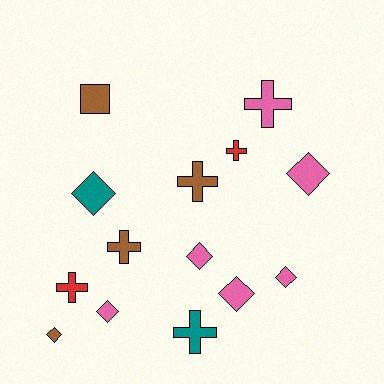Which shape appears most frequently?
Diamond, with 7 objects.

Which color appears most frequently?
Pink, with 6 objects.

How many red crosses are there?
There are 2 red crosses.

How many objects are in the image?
There are 14 objects.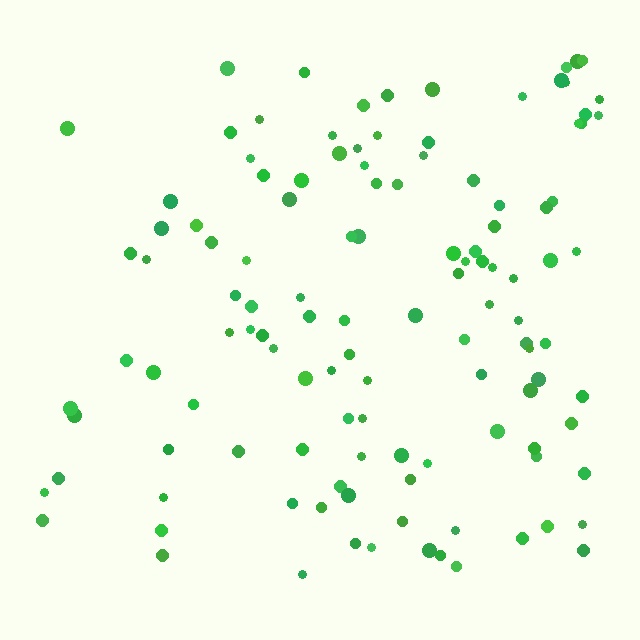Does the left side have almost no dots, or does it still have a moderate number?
Still a moderate number, just noticeably fewer than the right.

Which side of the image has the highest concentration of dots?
The right.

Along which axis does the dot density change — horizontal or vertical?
Horizontal.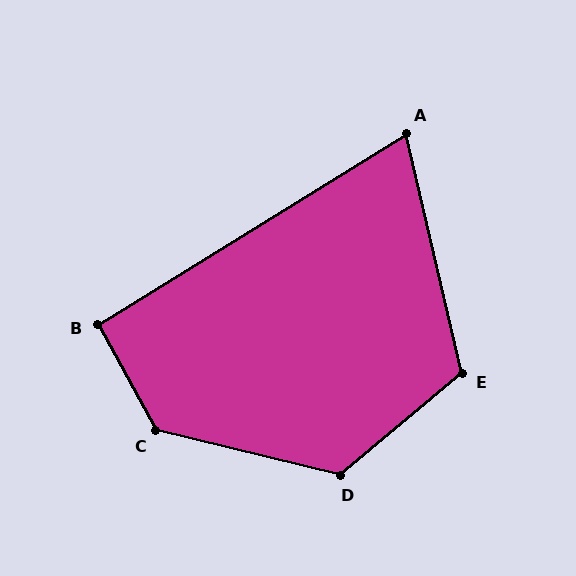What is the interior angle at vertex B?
Approximately 93 degrees (approximately right).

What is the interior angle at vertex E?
Approximately 117 degrees (obtuse).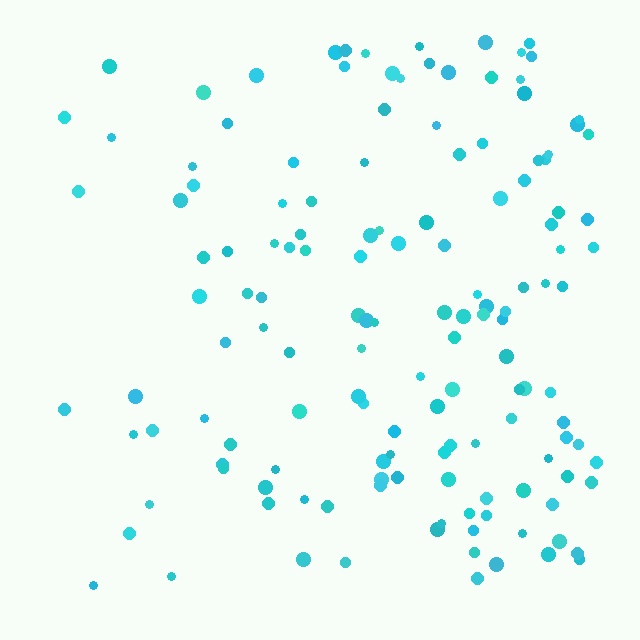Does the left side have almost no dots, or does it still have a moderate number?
Still a moderate number, just noticeably fewer than the right.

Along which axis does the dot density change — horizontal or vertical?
Horizontal.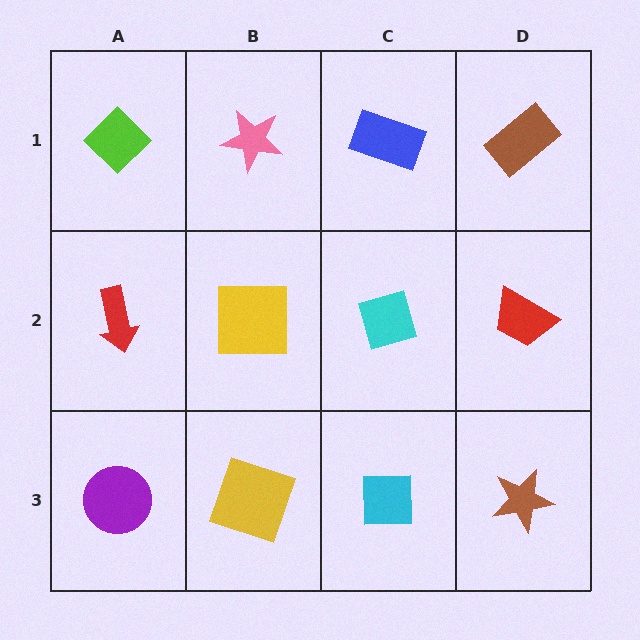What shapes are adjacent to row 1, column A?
A red arrow (row 2, column A), a pink star (row 1, column B).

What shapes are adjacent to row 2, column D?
A brown rectangle (row 1, column D), a brown star (row 3, column D), a cyan diamond (row 2, column C).